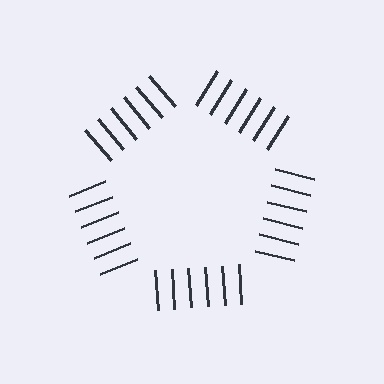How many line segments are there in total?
30 — 6 along each of the 5 edges.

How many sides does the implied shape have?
5 sides — the line-ends trace a pentagon.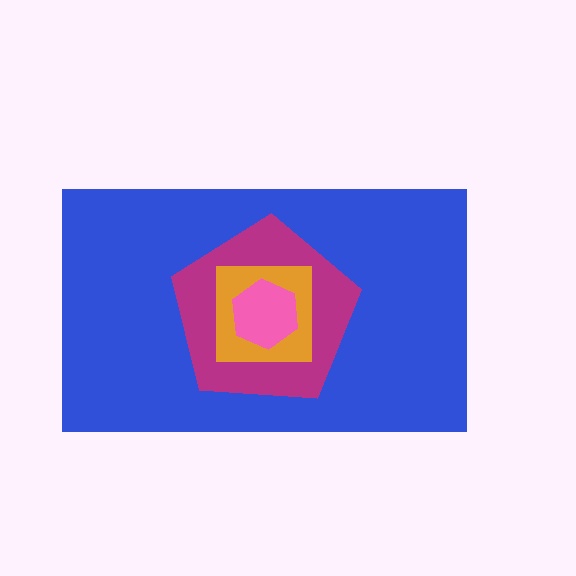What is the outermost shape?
The blue rectangle.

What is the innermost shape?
The pink hexagon.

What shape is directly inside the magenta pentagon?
The orange square.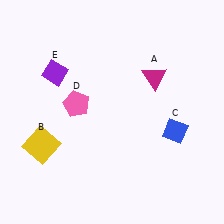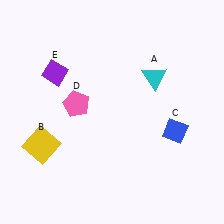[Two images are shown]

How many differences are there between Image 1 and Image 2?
There is 1 difference between the two images.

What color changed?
The triangle (A) changed from magenta in Image 1 to cyan in Image 2.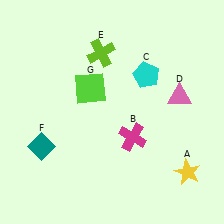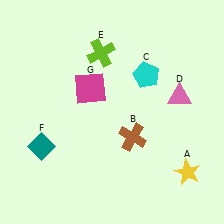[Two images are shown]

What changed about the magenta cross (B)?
In Image 1, B is magenta. In Image 2, it changed to brown.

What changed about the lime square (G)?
In Image 1, G is lime. In Image 2, it changed to magenta.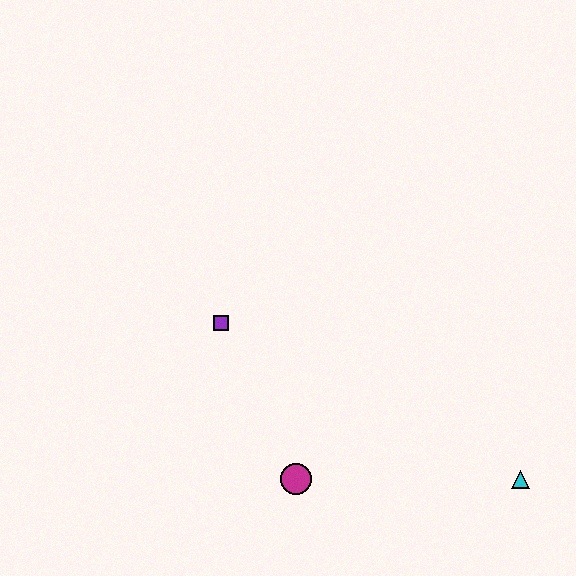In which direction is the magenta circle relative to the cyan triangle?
The magenta circle is to the left of the cyan triangle.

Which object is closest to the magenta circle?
The purple square is closest to the magenta circle.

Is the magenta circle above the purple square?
No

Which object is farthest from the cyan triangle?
The purple square is farthest from the cyan triangle.